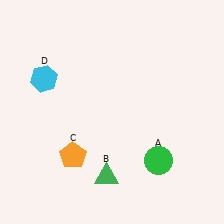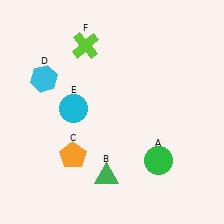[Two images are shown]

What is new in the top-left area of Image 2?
A lime cross (F) was added in the top-left area of Image 2.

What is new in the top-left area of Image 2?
A cyan circle (E) was added in the top-left area of Image 2.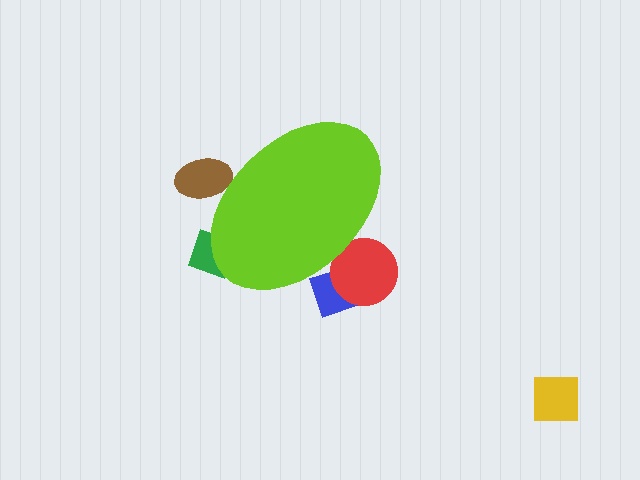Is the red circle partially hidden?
Yes, the red circle is partially hidden behind the lime ellipse.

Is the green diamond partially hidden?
Yes, the green diamond is partially hidden behind the lime ellipse.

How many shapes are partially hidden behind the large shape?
4 shapes are partially hidden.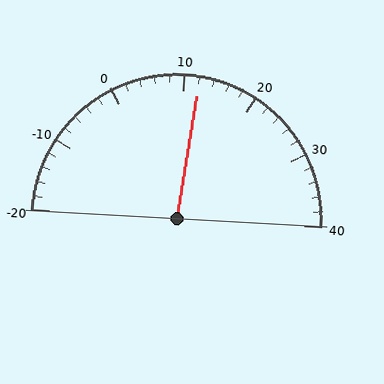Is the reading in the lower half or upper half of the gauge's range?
The reading is in the upper half of the range (-20 to 40).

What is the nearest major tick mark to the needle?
The nearest major tick mark is 10.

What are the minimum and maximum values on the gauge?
The gauge ranges from -20 to 40.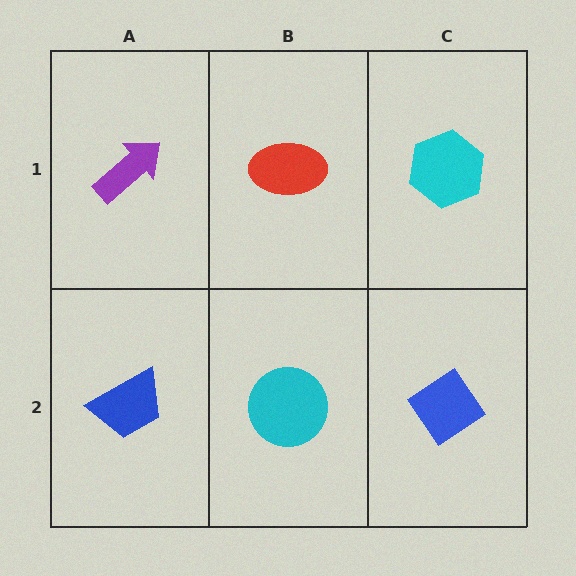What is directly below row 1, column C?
A blue diamond.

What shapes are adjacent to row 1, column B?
A cyan circle (row 2, column B), a purple arrow (row 1, column A), a cyan hexagon (row 1, column C).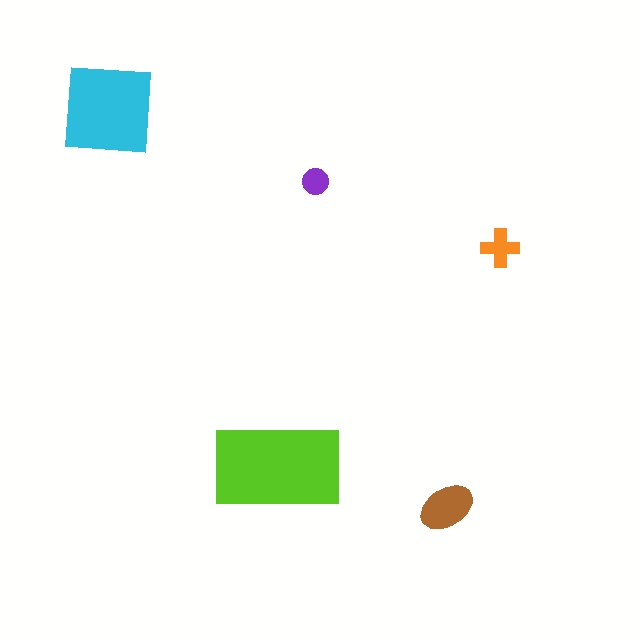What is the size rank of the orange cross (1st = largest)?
4th.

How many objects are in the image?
There are 5 objects in the image.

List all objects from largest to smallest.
The lime rectangle, the cyan square, the brown ellipse, the orange cross, the purple circle.